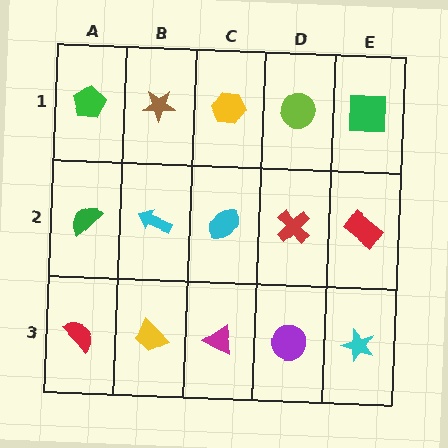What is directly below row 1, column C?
A cyan ellipse.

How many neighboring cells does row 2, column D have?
4.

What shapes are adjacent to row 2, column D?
A lime circle (row 1, column D), a purple circle (row 3, column D), a cyan ellipse (row 2, column C), a red rectangle (row 2, column E).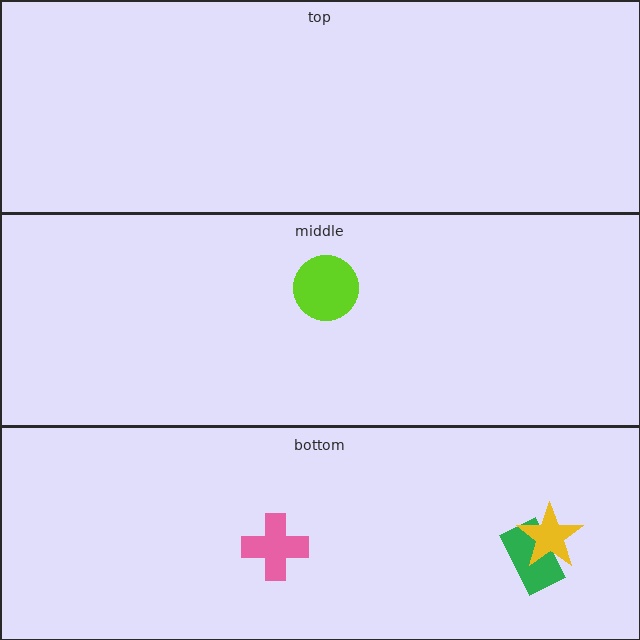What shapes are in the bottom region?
The green rectangle, the pink cross, the yellow star.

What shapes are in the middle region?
The lime circle.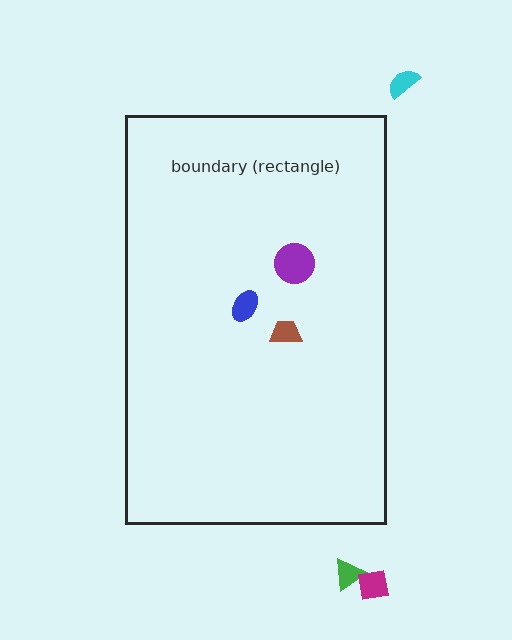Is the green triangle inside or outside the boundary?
Outside.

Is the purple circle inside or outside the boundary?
Inside.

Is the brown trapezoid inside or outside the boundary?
Inside.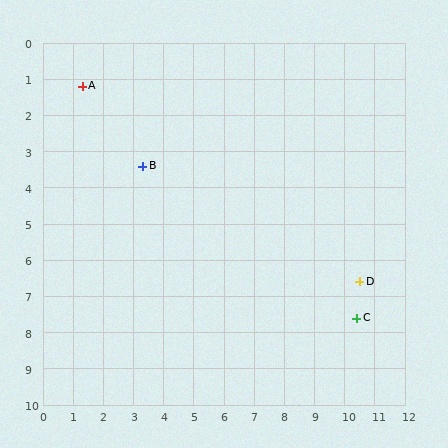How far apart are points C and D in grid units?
Points C and D are about 1.0 grid units apart.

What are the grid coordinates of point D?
Point D is at approximately (10.5, 6.6).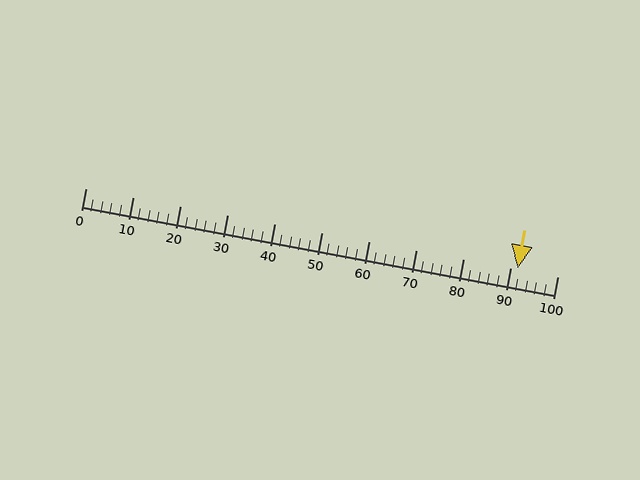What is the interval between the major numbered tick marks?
The major tick marks are spaced 10 units apart.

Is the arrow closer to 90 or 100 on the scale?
The arrow is closer to 90.